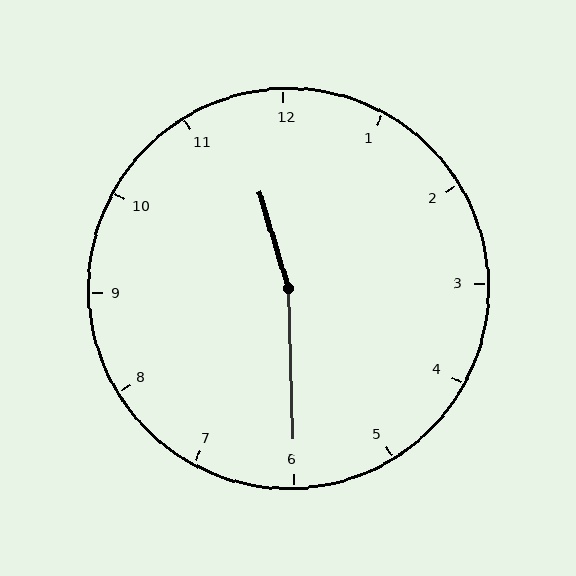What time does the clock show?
11:30.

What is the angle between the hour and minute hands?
Approximately 165 degrees.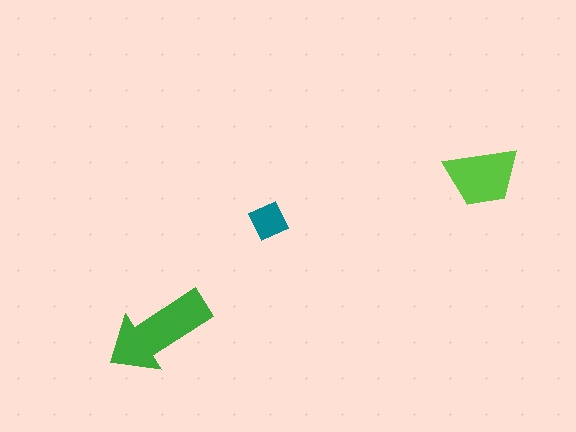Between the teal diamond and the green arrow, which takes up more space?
The green arrow.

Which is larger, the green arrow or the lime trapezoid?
The green arrow.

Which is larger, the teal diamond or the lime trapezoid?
The lime trapezoid.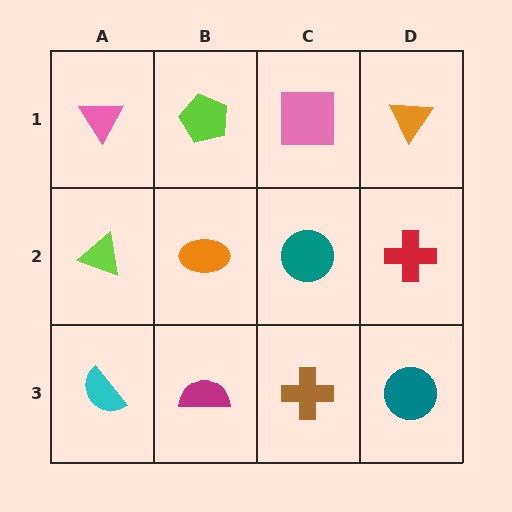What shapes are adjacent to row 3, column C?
A teal circle (row 2, column C), a magenta semicircle (row 3, column B), a teal circle (row 3, column D).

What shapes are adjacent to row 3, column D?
A red cross (row 2, column D), a brown cross (row 3, column C).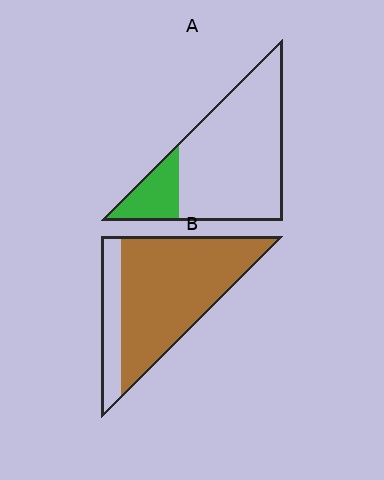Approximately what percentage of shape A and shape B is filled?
A is approximately 20% and B is approximately 80%.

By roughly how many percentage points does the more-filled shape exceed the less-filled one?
By roughly 60 percentage points (B over A).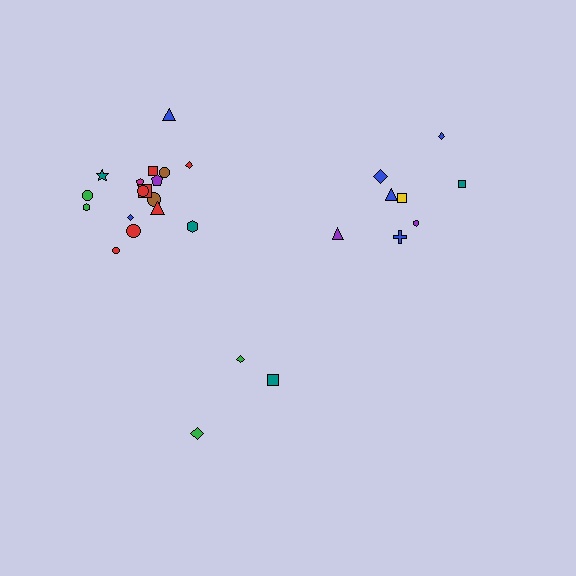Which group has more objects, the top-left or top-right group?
The top-left group.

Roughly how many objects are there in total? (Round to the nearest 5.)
Roughly 30 objects in total.